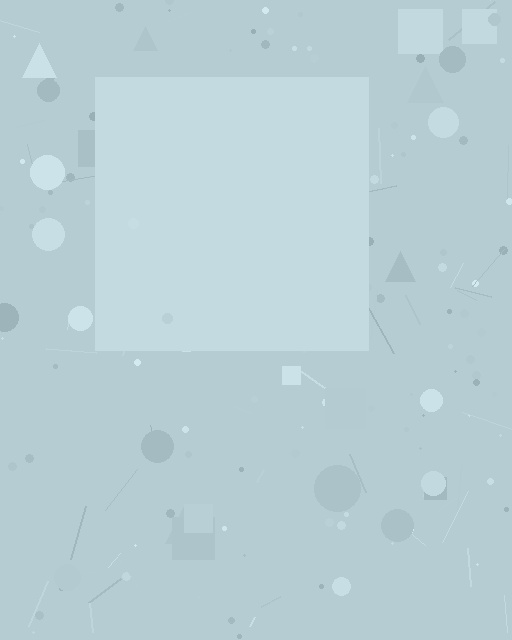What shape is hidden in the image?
A square is hidden in the image.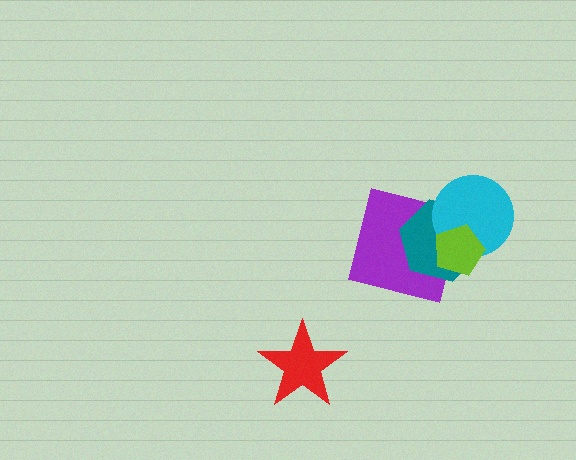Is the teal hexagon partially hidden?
Yes, it is partially covered by another shape.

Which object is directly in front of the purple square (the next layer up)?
The teal hexagon is directly in front of the purple square.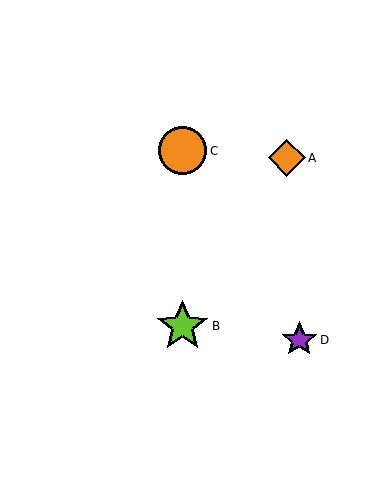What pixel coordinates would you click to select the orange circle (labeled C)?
Click at (183, 151) to select the orange circle C.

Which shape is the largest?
The lime star (labeled B) is the largest.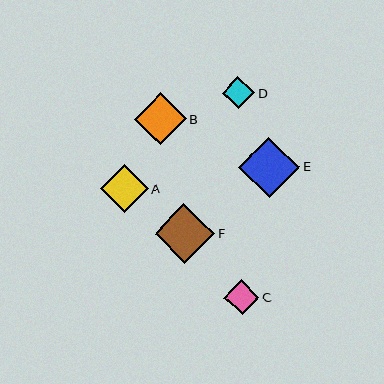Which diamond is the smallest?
Diamond D is the smallest with a size of approximately 32 pixels.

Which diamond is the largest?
Diamond E is the largest with a size of approximately 61 pixels.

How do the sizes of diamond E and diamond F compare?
Diamond E and diamond F are approximately the same size.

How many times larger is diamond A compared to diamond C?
Diamond A is approximately 1.3 times the size of diamond C.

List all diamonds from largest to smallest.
From largest to smallest: E, F, B, A, C, D.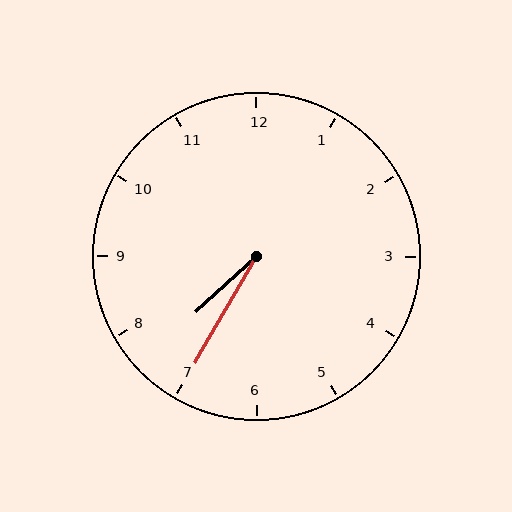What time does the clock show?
7:35.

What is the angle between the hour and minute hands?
Approximately 18 degrees.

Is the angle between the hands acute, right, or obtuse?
It is acute.